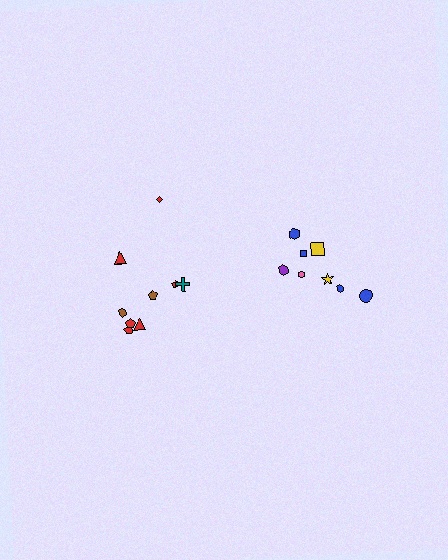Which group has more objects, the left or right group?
The left group.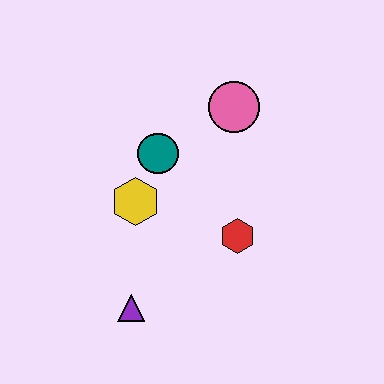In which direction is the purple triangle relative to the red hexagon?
The purple triangle is to the left of the red hexagon.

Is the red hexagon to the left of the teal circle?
No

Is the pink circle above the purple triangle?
Yes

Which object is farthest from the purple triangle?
The pink circle is farthest from the purple triangle.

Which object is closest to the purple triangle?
The yellow hexagon is closest to the purple triangle.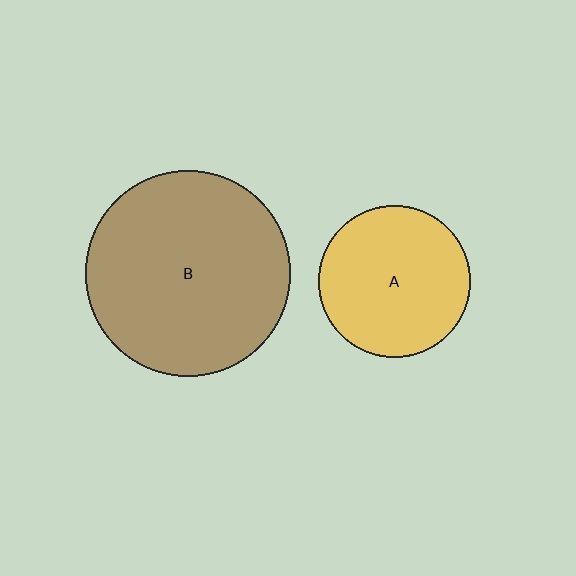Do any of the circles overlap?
No, none of the circles overlap.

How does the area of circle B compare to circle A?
Approximately 1.8 times.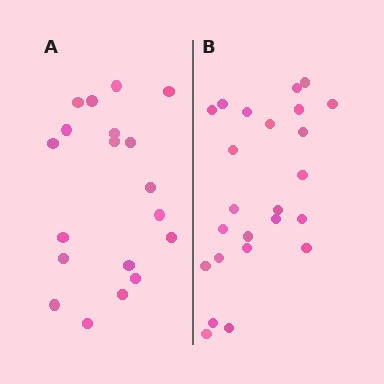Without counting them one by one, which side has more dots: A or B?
Region B (the right region) has more dots.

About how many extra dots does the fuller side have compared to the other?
Region B has about 5 more dots than region A.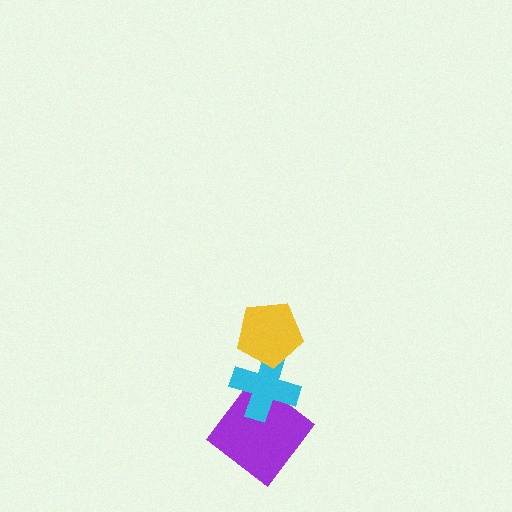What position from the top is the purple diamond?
The purple diamond is 3rd from the top.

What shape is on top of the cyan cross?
The yellow pentagon is on top of the cyan cross.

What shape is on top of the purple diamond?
The cyan cross is on top of the purple diamond.